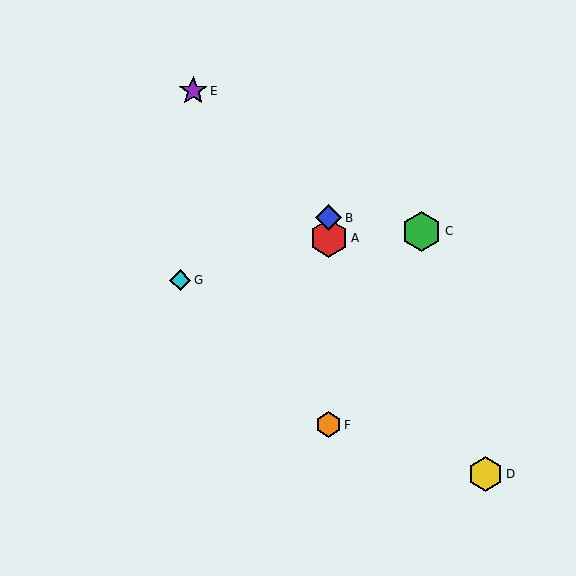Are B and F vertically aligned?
Yes, both are at x≈329.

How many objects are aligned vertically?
3 objects (A, B, F) are aligned vertically.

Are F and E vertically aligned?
No, F is at x≈329 and E is at x≈193.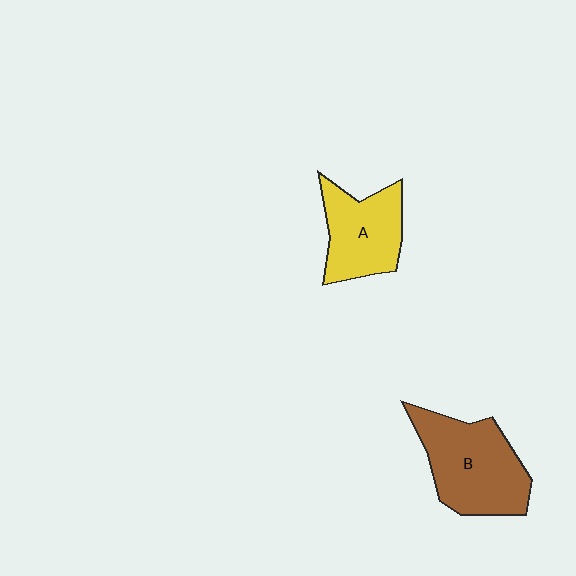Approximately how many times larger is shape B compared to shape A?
Approximately 1.3 times.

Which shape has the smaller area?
Shape A (yellow).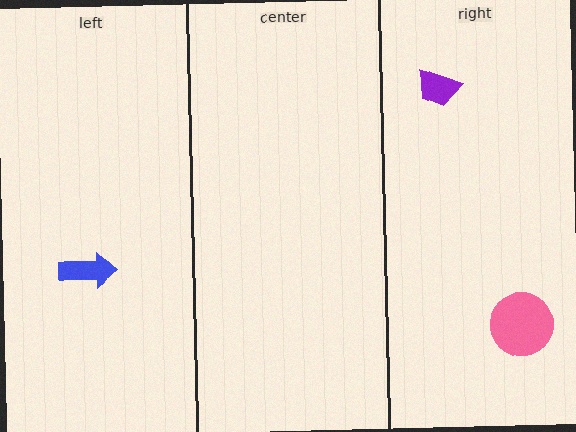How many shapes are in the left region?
1.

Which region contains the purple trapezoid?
The right region.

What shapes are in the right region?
The purple trapezoid, the pink circle.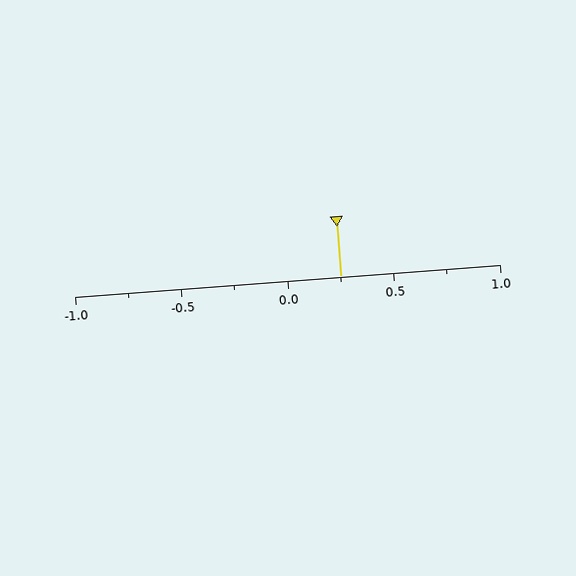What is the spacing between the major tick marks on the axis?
The major ticks are spaced 0.5 apart.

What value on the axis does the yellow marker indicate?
The marker indicates approximately 0.25.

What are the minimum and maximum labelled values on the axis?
The axis runs from -1.0 to 1.0.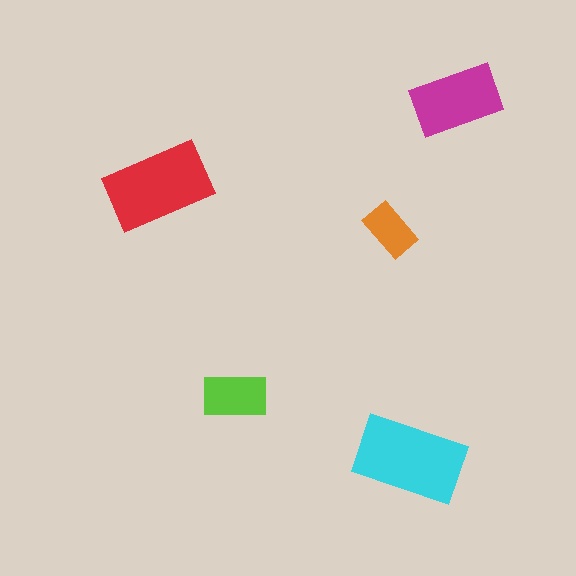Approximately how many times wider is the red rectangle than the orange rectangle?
About 2 times wider.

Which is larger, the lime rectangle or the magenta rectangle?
The magenta one.